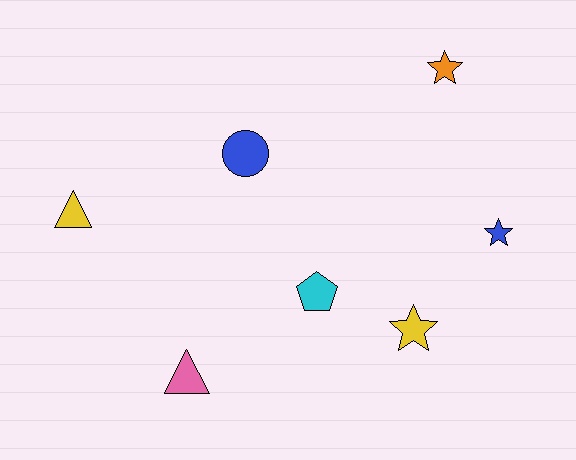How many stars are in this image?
There are 3 stars.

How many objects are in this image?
There are 7 objects.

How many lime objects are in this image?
There are no lime objects.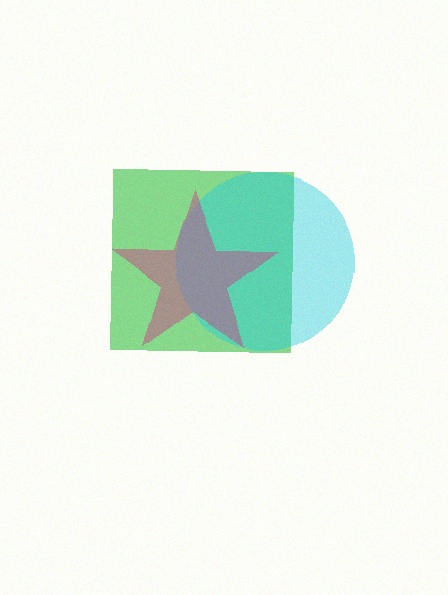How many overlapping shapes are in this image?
There are 3 overlapping shapes in the image.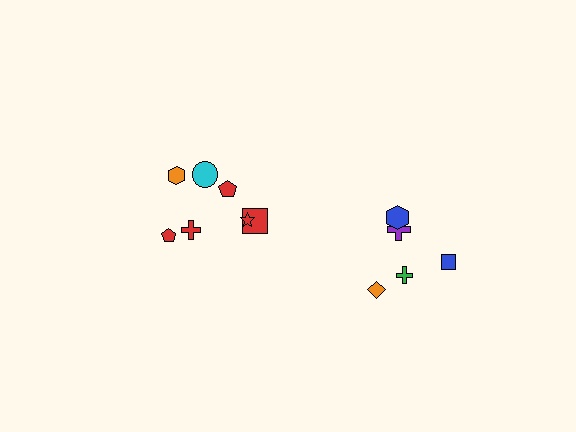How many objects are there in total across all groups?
There are 12 objects.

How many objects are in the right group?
There are 5 objects.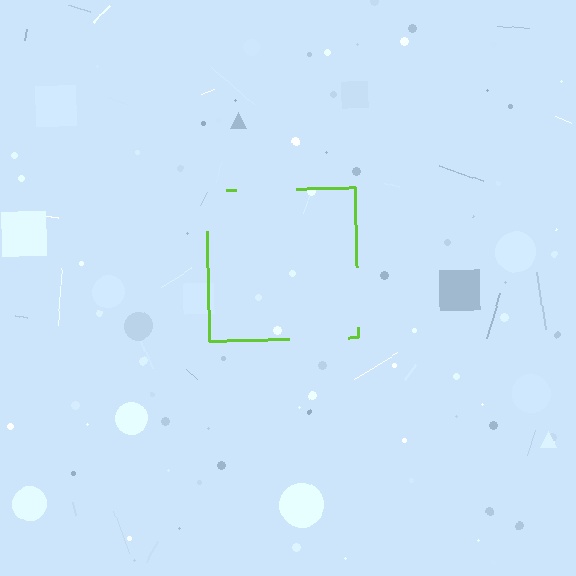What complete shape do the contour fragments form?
The contour fragments form a square.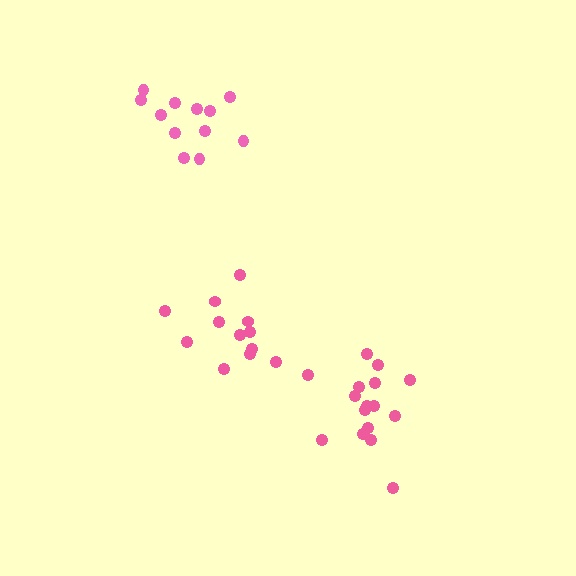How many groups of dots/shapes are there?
There are 3 groups.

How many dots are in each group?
Group 1: 16 dots, Group 2: 12 dots, Group 3: 12 dots (40 total).